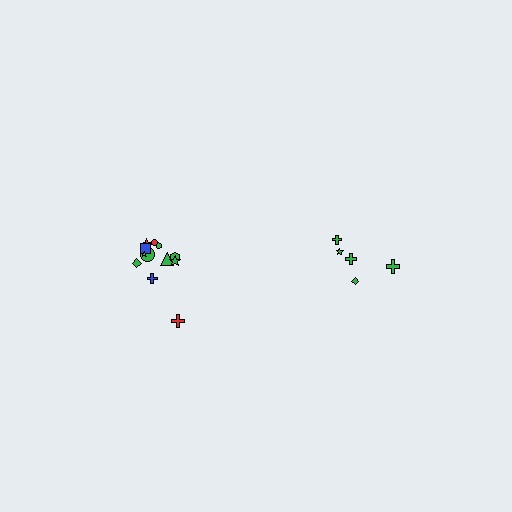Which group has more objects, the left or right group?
The left group.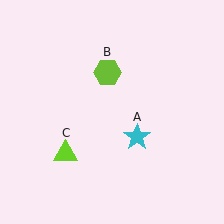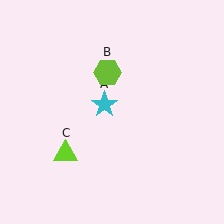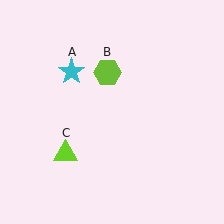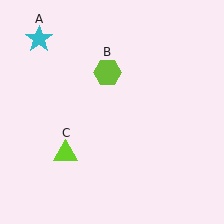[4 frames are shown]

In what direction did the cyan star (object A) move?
The cyan star (object A) moved up and to the left.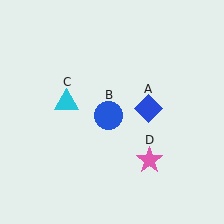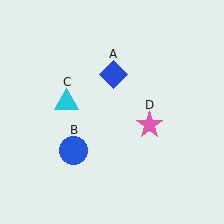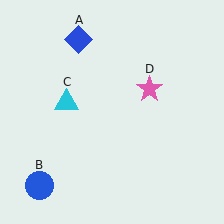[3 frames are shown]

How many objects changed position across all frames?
3 objects changed position: blue diamond (object A), blue circle (object B), pink star (object D).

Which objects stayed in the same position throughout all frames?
Cyan triangle (object C) remained stationary.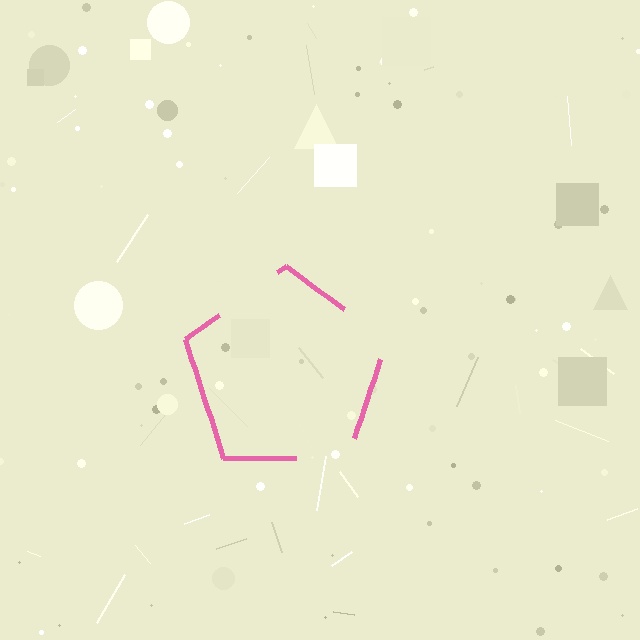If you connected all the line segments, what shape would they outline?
They would outline a pentagon.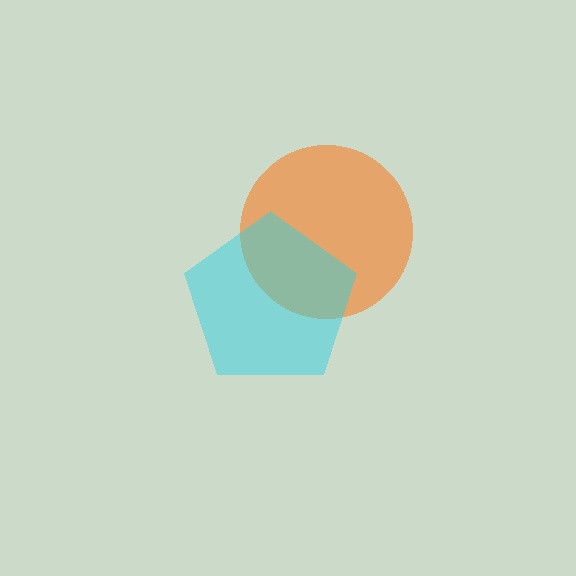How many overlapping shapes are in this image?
There are 2 overlapping shapes in the image.